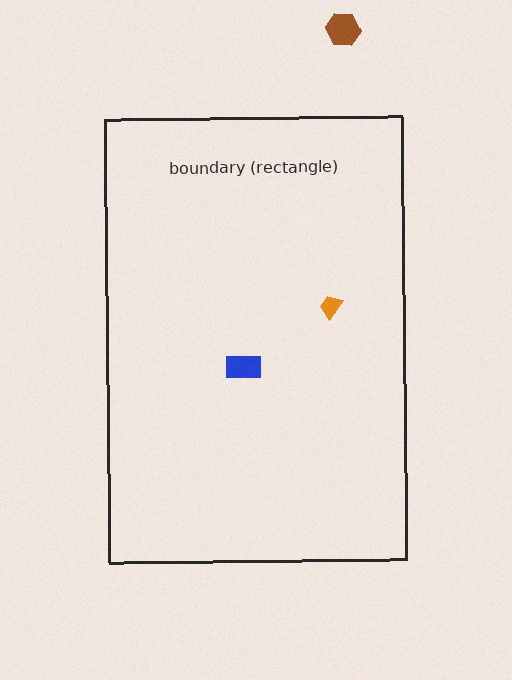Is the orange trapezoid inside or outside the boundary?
Inside.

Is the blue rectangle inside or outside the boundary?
Inside.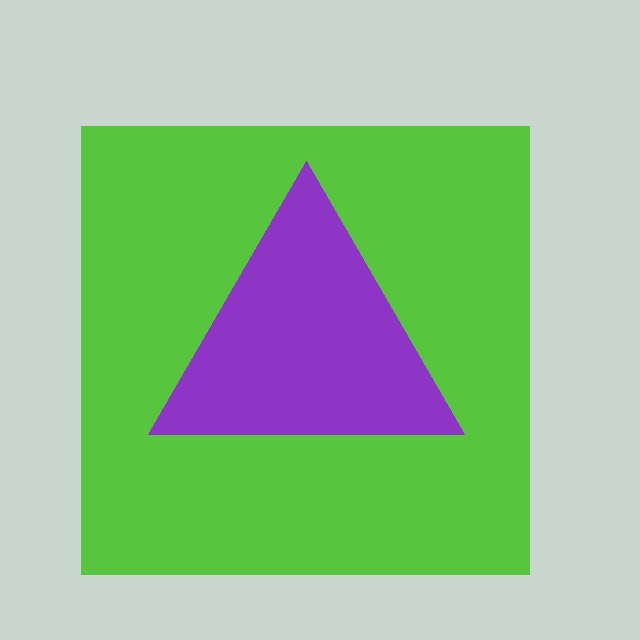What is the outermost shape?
The lime square.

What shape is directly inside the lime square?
The purple triangle.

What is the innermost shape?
The purple triangle.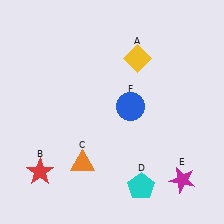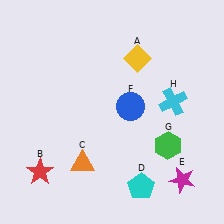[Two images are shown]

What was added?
A green hexagon (G), a cyan cross (H) were added in Image 2.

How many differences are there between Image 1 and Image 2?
There are 2 differences between the two images.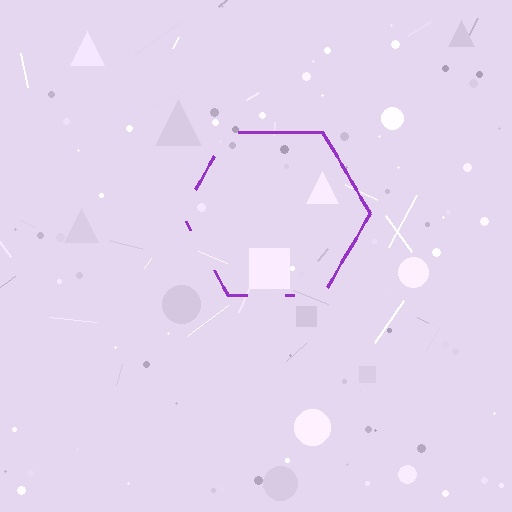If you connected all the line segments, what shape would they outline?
They would outline a hexagon.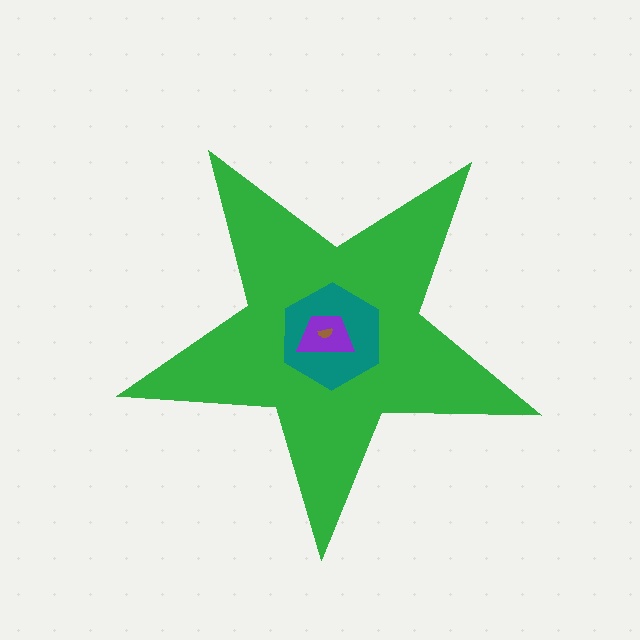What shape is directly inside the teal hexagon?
The purple trapezoid.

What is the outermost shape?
The green star.